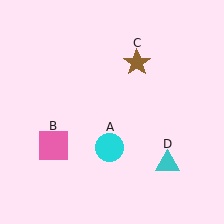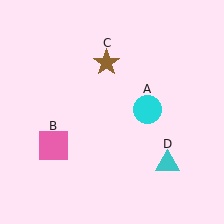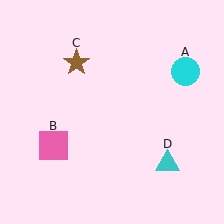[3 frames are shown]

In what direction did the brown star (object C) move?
The brown star (object C) moved left.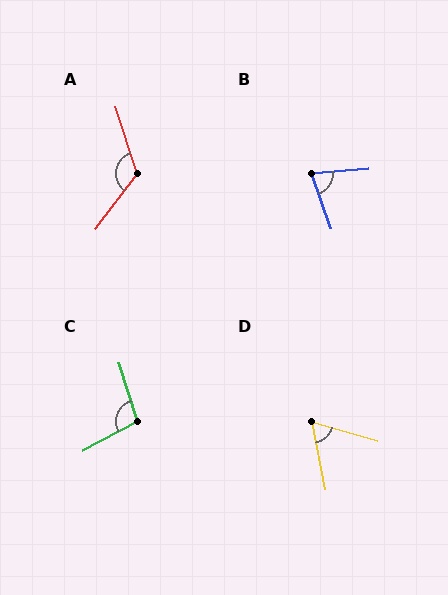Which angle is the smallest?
D, at approximately 63 degrees.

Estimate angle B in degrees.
Approximately 76 degrees.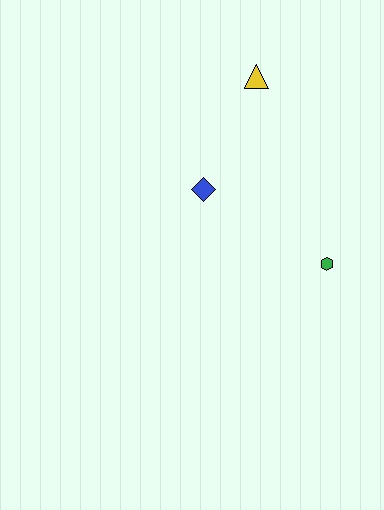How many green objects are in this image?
There is 1 green object.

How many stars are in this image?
There are no stars.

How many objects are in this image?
There are 3 objects.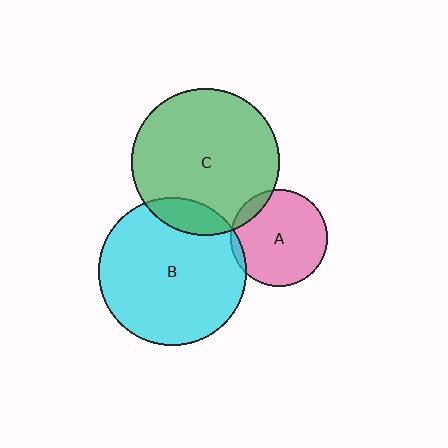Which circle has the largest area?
Circle B (cyan).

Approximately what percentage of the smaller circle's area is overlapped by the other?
Approximately 15%.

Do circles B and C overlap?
Yes.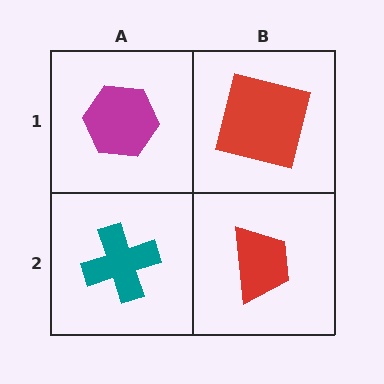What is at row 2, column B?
A red trapezoid.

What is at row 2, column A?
A teal cross.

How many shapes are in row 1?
2 shapes.